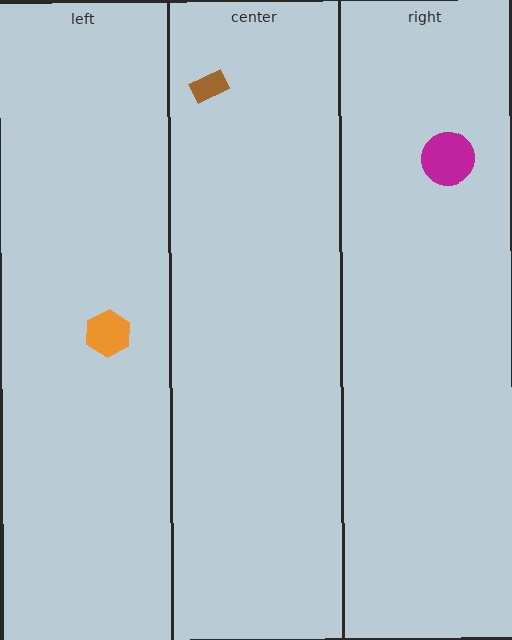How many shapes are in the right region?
1.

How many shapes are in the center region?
1.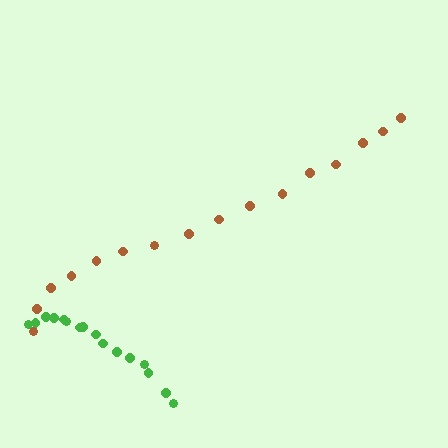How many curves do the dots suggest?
There are 2 distinct paths.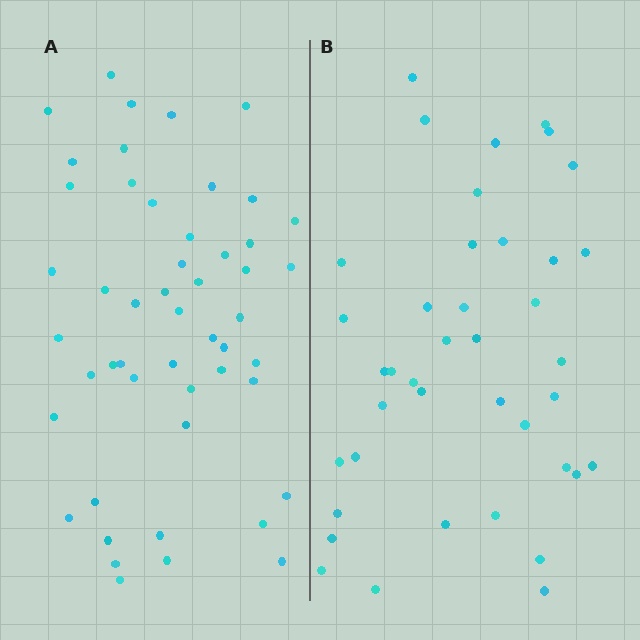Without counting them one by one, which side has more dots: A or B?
Region A (the left region) has more dots.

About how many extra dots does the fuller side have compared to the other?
Region A has roughly 10 or so more dots than region B.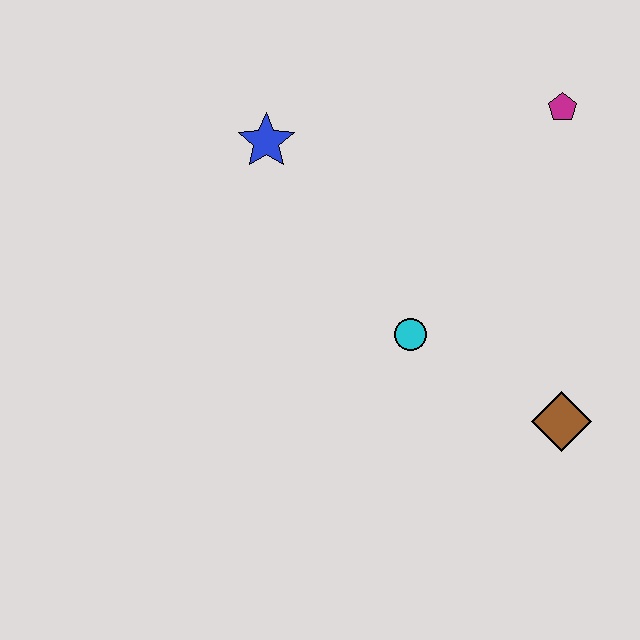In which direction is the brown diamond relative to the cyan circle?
The brown diamond is to the right of the cyan circle.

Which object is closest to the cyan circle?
The brown diamond is closest to the cyan circle.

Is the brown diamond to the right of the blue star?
Yes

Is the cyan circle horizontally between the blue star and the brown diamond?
Yes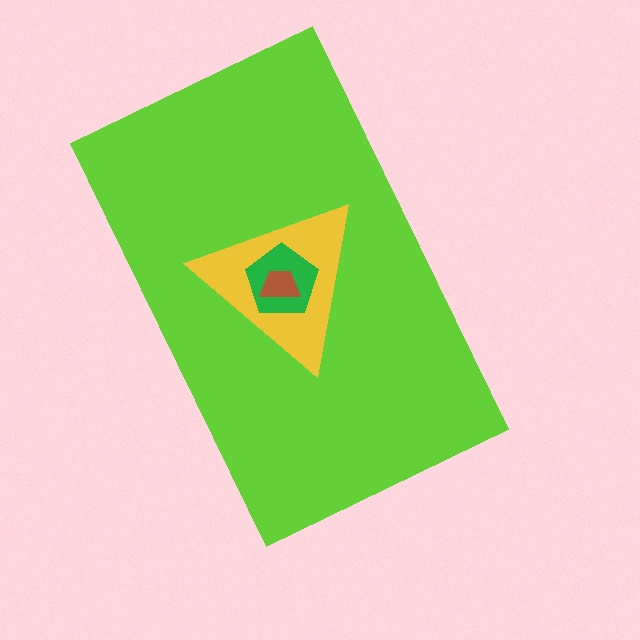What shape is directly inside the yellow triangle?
The green pentagon.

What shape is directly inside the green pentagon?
The brown trapezoid.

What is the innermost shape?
The brown trapezoid.